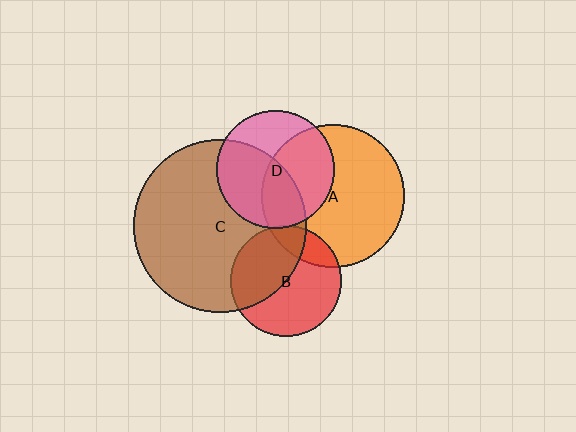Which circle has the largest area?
Circle C (brown).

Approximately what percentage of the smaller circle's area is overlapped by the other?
Approximately 5%.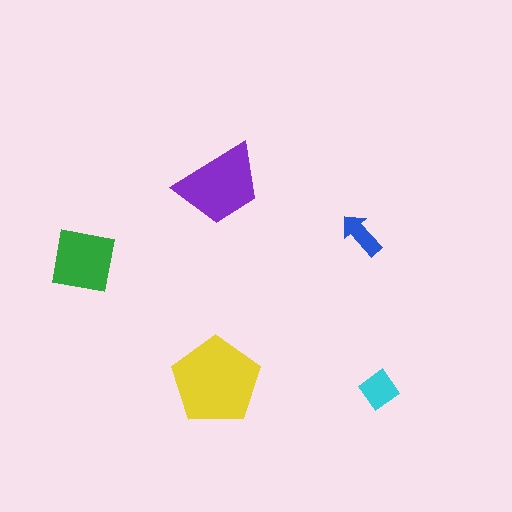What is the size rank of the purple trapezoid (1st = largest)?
2nd.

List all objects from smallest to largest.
The blue arrow, the cyan diamond, the green square, the purple trapezoid, the yellow pentagon.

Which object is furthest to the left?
The green square is leftmost.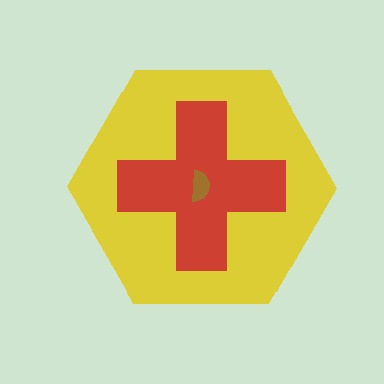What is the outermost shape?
The yellow hexagon.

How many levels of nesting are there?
3.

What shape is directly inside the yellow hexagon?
The red cross.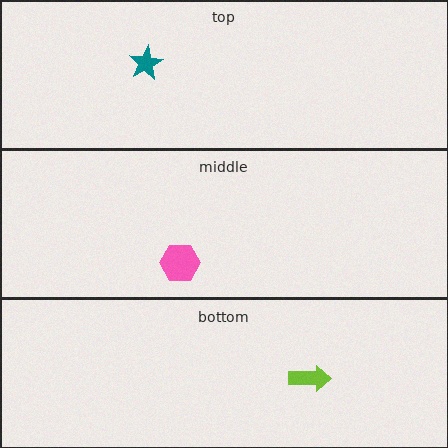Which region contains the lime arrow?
The bottom region.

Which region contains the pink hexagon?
The middle region.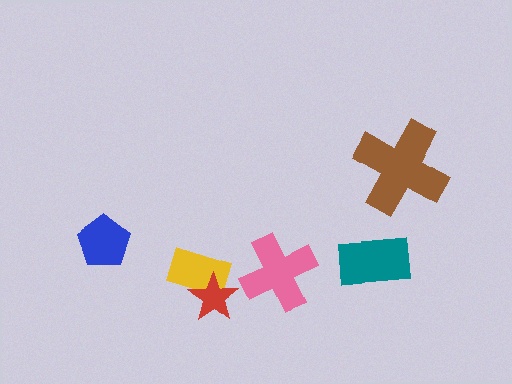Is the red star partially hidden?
No, no other shape covers it.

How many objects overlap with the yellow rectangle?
1 object overlaps with the yellow rectangle.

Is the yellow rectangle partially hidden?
Yes, it is partially covered by another shape.